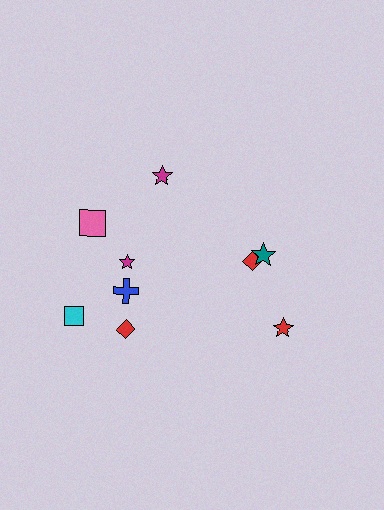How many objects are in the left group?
There are 6 objects.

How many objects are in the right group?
There are 3 objects.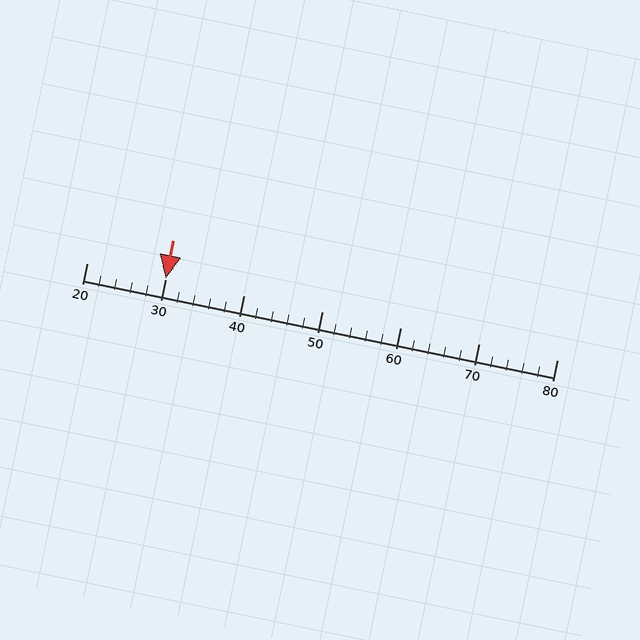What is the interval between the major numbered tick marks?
The major tick marks are spaced 10 units apart.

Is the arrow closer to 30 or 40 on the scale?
The arrow is closer to 30.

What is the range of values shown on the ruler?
The ruler shows values from 20 to 80.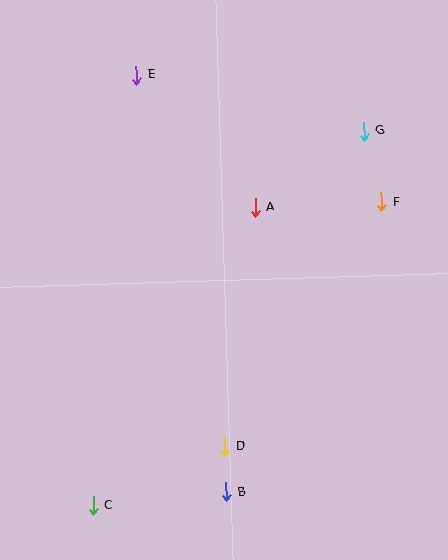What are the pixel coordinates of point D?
Point D is at (225, 446).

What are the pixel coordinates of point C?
Point C is at (93, 505).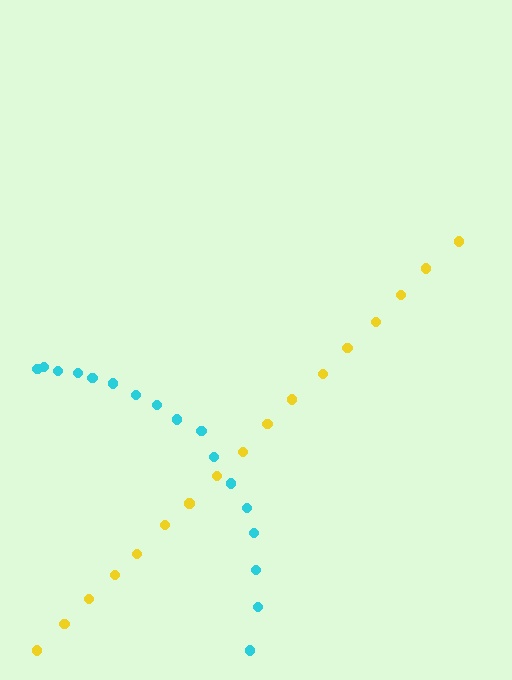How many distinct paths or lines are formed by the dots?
There are 2 distinct paths.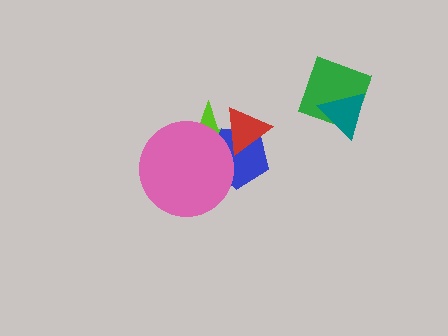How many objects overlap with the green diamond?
1 object overlaps with the green diamond.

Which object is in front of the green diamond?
The teal triangle is in front of the green diamond.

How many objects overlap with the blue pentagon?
3 objects overlap with the blue pentagon.